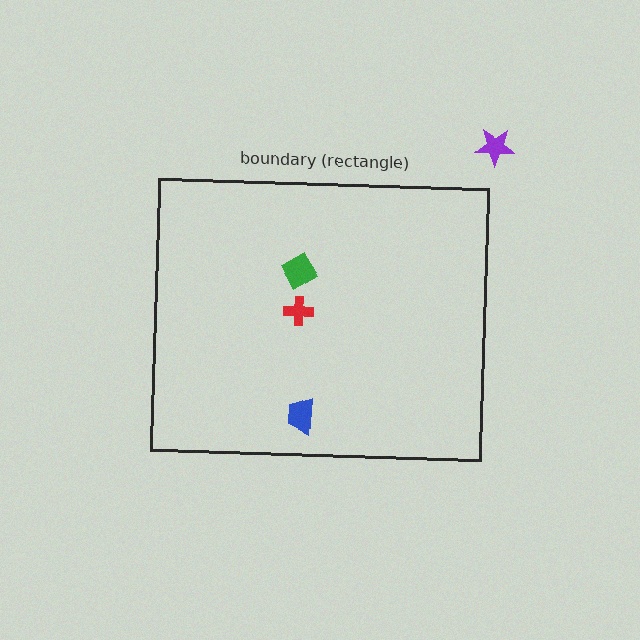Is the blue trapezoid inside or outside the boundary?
Inside.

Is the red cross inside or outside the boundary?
Inside.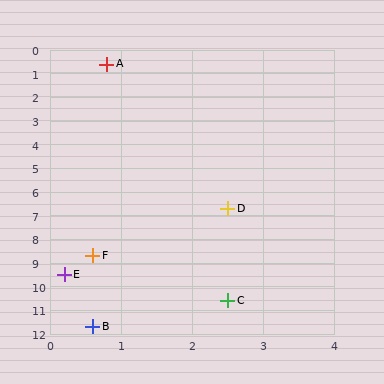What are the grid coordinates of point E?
Point E is at approximately (0.2, 9.5).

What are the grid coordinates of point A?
Point A is at approximately (0.8, 0.6).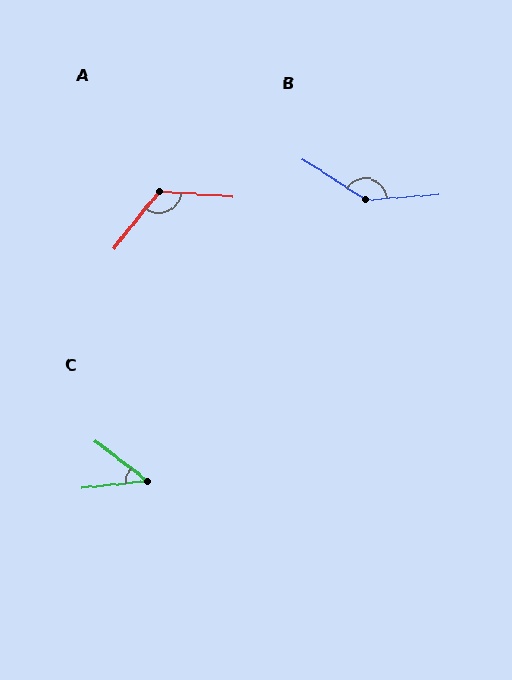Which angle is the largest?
B, at approximately 143 degrees.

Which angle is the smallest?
C, at approximately 43 degrees.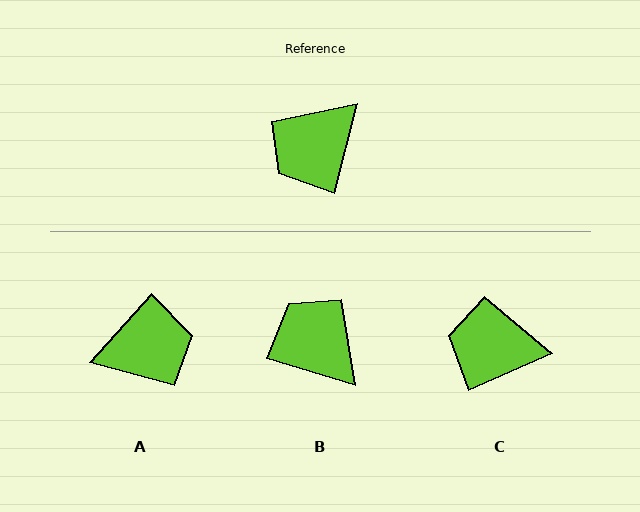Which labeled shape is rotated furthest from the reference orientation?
A, about 153 degrees away.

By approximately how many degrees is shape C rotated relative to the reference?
Approximately 51 degrees clockwise.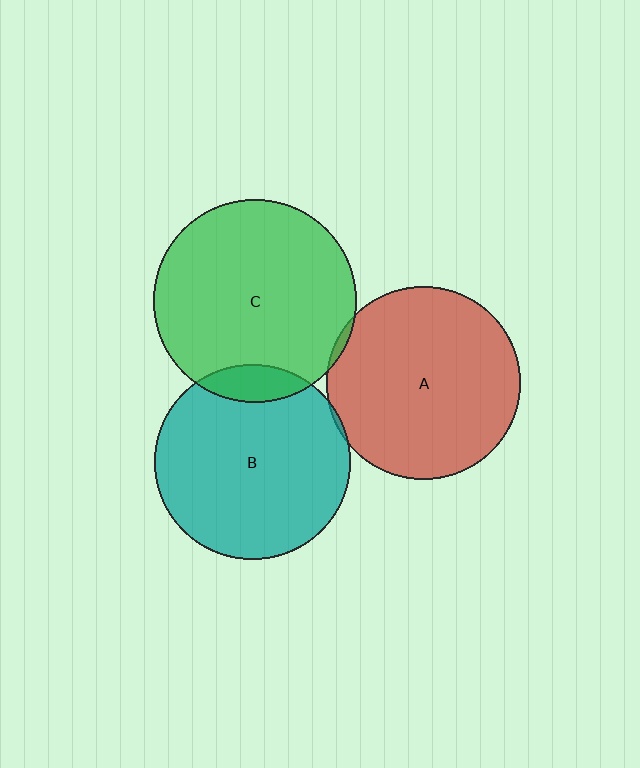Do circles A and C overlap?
Yes.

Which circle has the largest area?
Circle C (green).